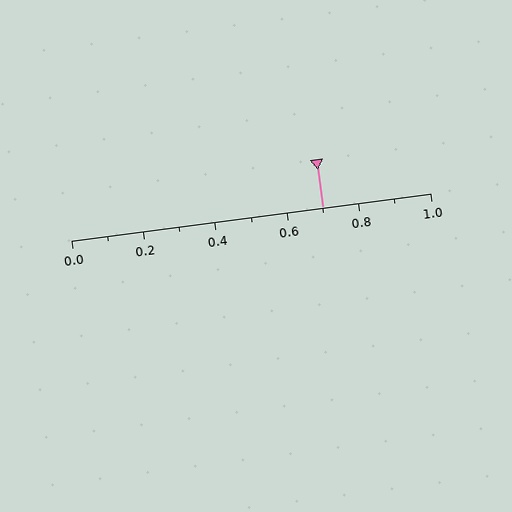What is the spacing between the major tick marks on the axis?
The major ticks are spaced 0.2 apart.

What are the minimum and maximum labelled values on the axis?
The axis runs from 0.0 to 1.0.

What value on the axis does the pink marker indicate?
The marker indicates approximately 0.7.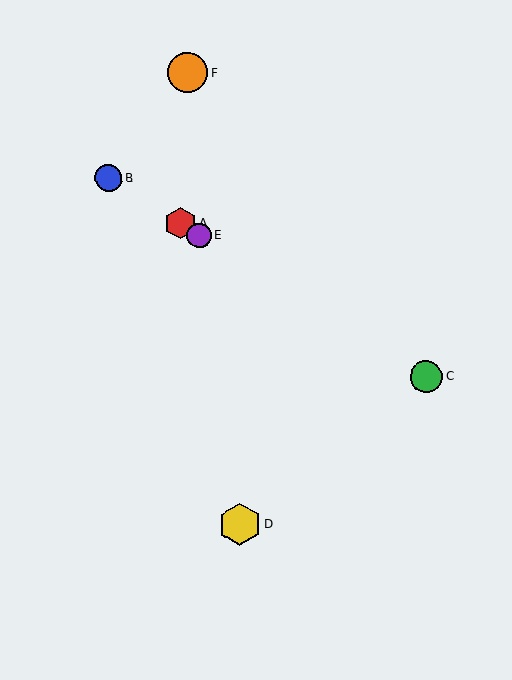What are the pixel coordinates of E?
Object E is at (199, 235).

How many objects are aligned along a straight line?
4 objects (A, B, C, E) are aligned along a straight line.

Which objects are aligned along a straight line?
Objects A, B, C, E are aligned along a straight line.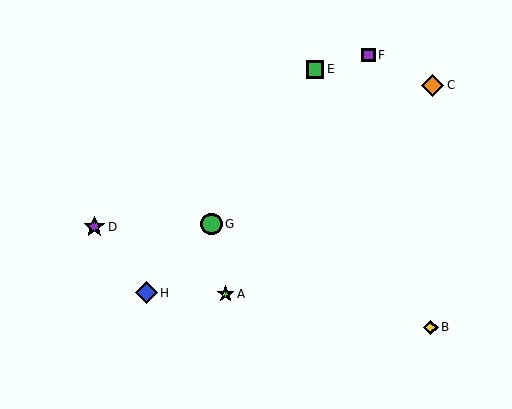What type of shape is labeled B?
Shape B is a yellow diamond.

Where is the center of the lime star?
The center of the lime star is at (226, 294).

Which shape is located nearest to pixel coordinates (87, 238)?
The purple star (labeled D) at (94, 227) is nearest to that location.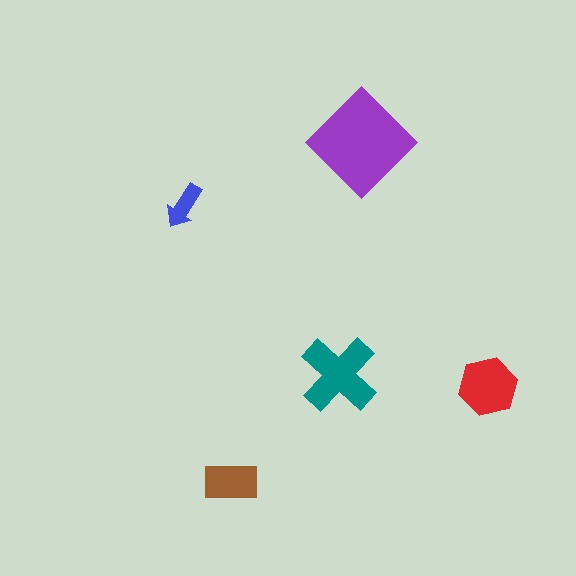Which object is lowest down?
The brown rectangle is bottommost.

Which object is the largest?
The purple diamond.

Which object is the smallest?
The blue arrow.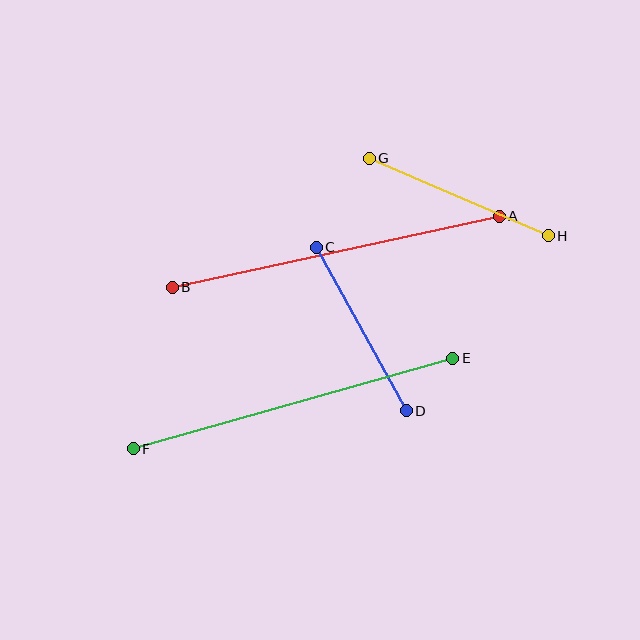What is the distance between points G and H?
The distance is approximately 195 pixels.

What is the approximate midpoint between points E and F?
The midpoint is at approximately (293, 403) pixels.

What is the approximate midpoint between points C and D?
The midpoint is at approximately (361, 329) pixels.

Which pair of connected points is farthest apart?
Points A and B are farthest apart.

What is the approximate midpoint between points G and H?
The midpoint is at approximately (459, 197) pixels.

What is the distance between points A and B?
The distance is approximately 335 pixels.